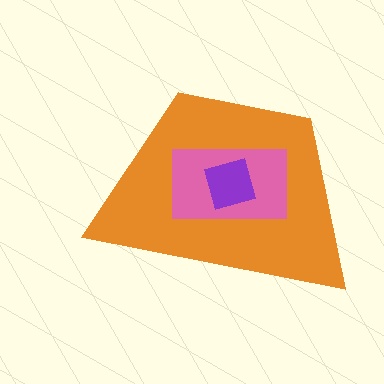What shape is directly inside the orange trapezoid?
The pink rectangle.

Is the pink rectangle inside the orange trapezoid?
Yes.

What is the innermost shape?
The purple square.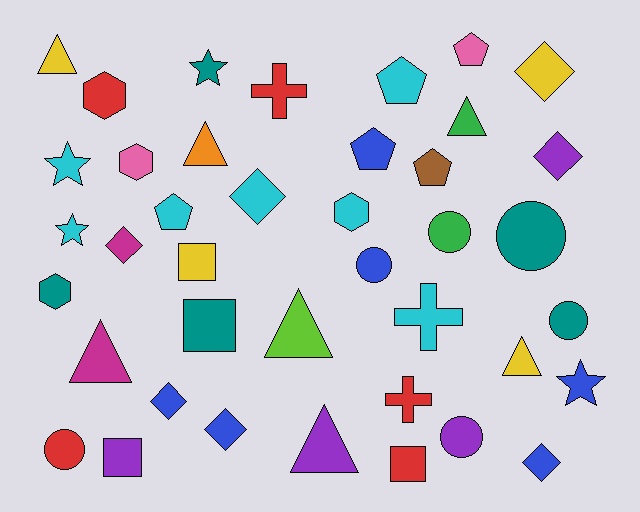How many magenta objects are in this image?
There are 2 magenta objects.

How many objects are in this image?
There are 40 objects.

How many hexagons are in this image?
There are 4 hexagons.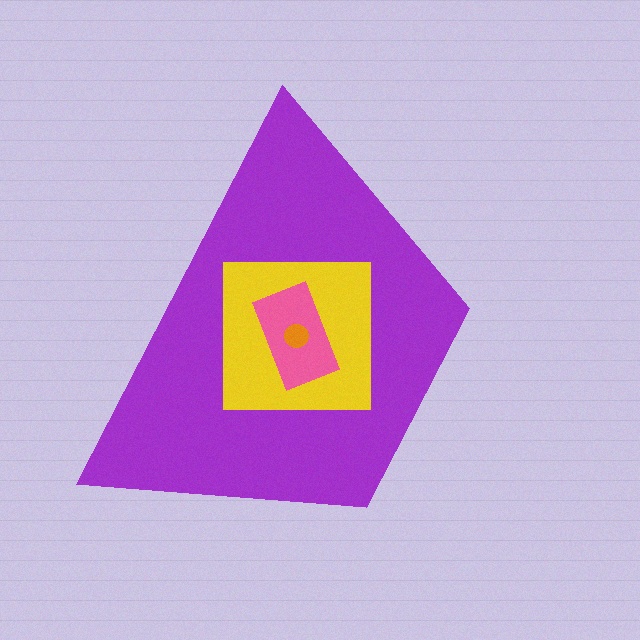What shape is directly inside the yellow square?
The pink rectangle.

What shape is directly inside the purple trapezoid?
The yellow square.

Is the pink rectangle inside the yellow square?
Yes.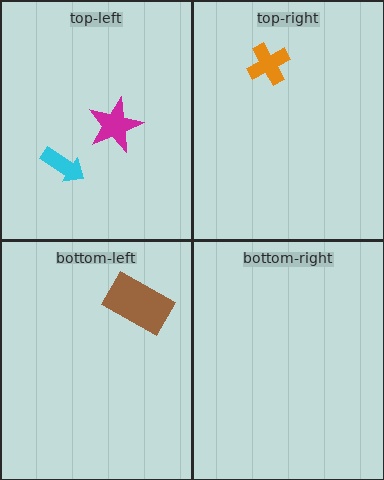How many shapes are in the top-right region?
1.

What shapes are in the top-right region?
The orange cross.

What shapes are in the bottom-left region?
The brown rectangle.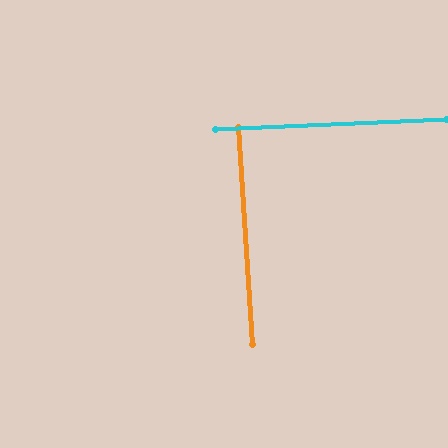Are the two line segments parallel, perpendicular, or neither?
Perpendicular — they meet at approximately 89°.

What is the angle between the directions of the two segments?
Approximately 89 degrees.